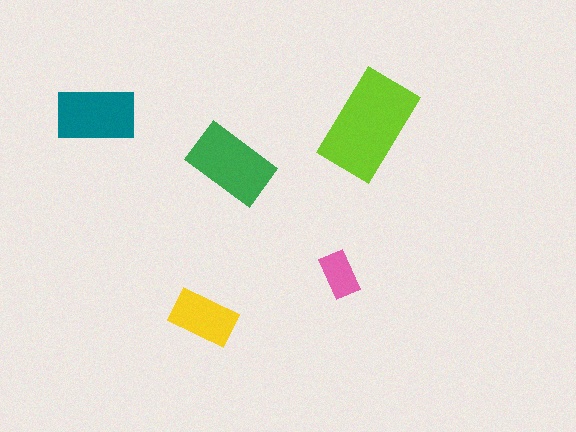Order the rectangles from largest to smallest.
the lime one, the green one, the teal one, the yellow one, the pink one.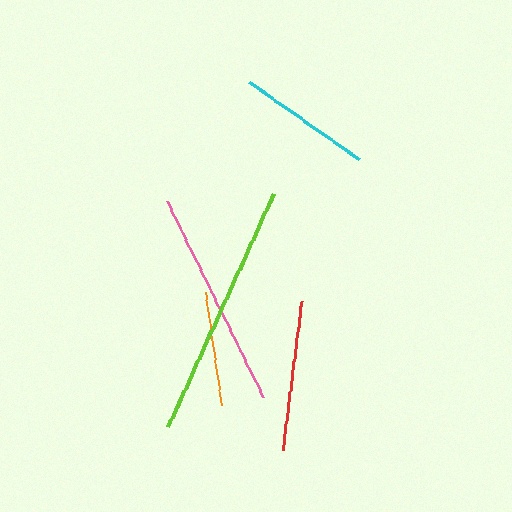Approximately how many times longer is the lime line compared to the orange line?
The lime line is approximately 2.2 times the length of the orange line.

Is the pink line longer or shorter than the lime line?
The lime line is longer than the pink line.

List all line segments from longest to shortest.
From longest to shortest: lime, pink, red, cyan, orange.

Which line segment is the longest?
The lime line is the longest at approximately 256 pixels.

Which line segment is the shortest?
The orange line is the shortest at approximately 114 pixels.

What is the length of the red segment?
The red segment is approximately 150 pixels long.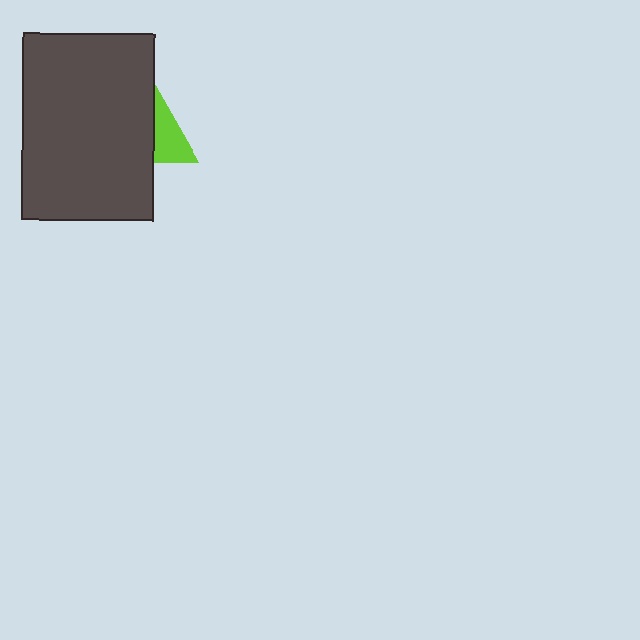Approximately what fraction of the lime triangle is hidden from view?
Roughly 58% of the lime triangle is hidden behind the dark gray rectangle.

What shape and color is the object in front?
The object in front is a dark gray rectangle.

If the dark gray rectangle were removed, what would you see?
You would see the complete lime triangle.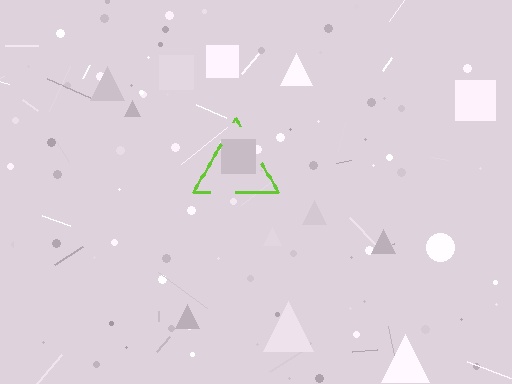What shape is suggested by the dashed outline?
The dashed outline suggests a triangle.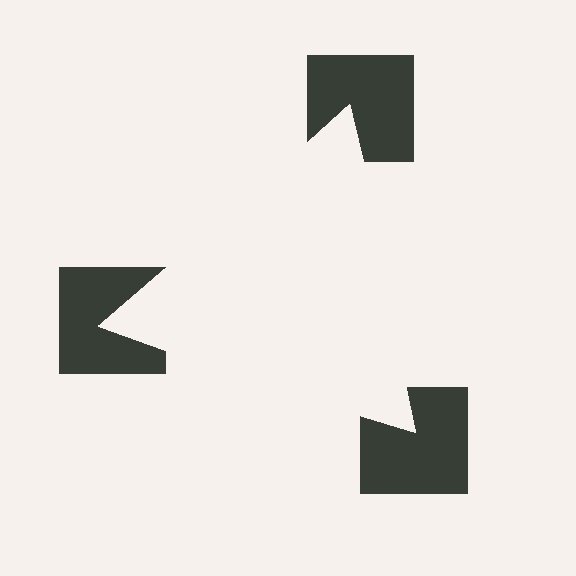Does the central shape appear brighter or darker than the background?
It typically appears slightly brighter than the background, even though no actual brightness change is drawn.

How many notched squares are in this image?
There are 3 — one at each vertex of the illusory triangle.